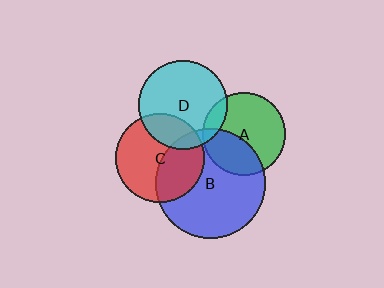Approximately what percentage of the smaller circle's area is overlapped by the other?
Approximately 10%.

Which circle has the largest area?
Circle B (blue).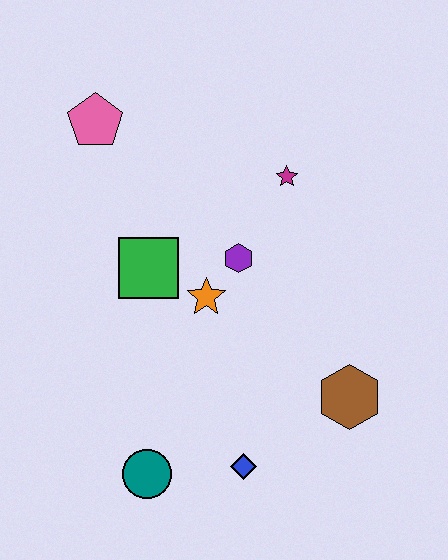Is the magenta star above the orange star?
Yes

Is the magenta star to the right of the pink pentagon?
Yes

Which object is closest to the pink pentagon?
The green square is closest to the pink pentagon.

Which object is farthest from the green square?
The brown hexagon is farthest from the green square.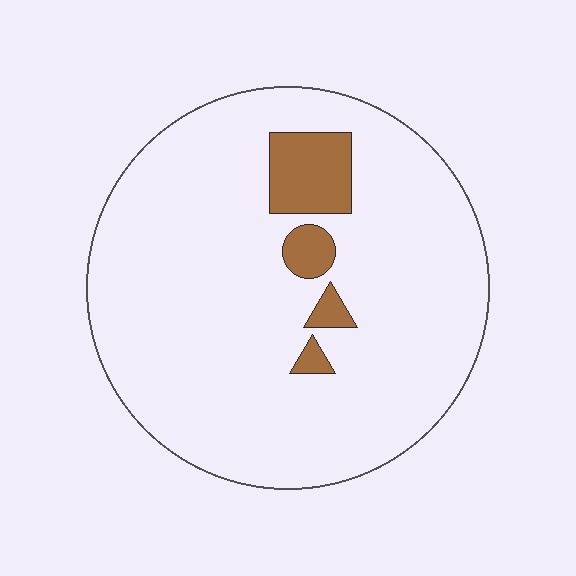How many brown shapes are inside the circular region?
4.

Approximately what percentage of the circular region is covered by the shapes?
Approximately 10%.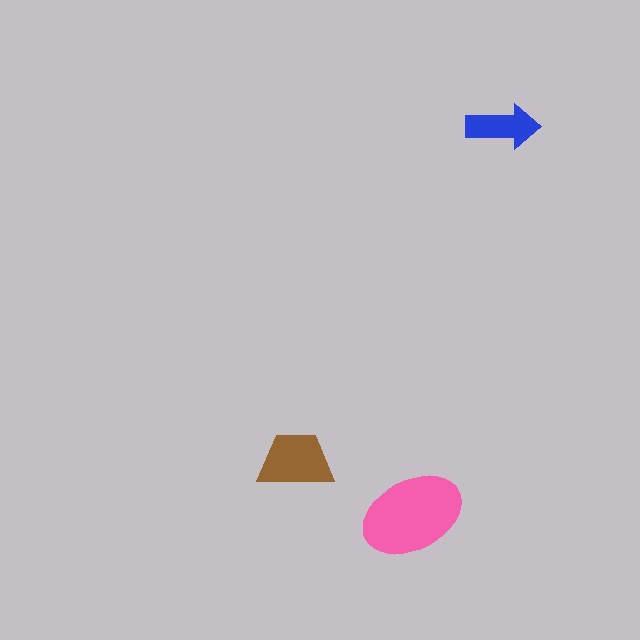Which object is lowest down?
The pink ellipse is bottommost.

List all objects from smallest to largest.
The blue arrow, the brown trapezoid, the pink ellipse.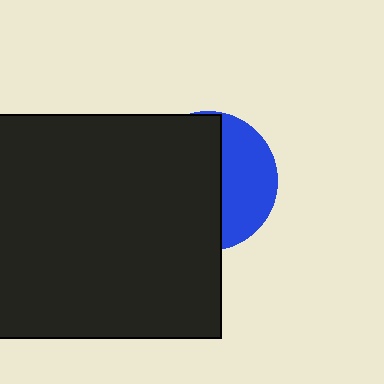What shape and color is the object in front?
The object in front is a black square.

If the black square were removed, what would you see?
You would see the complete blue circle.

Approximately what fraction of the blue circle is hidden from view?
Roughly 62% of the blue circle is hidden behind the black square.